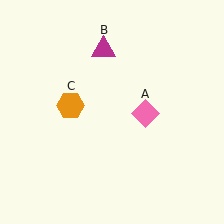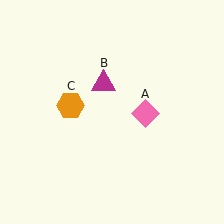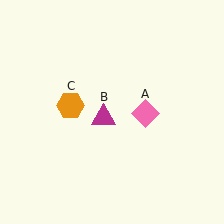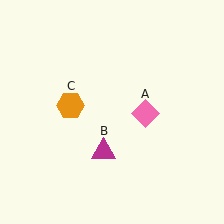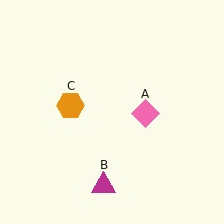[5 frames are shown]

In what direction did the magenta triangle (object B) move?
The magenta triangle (object B) moved down.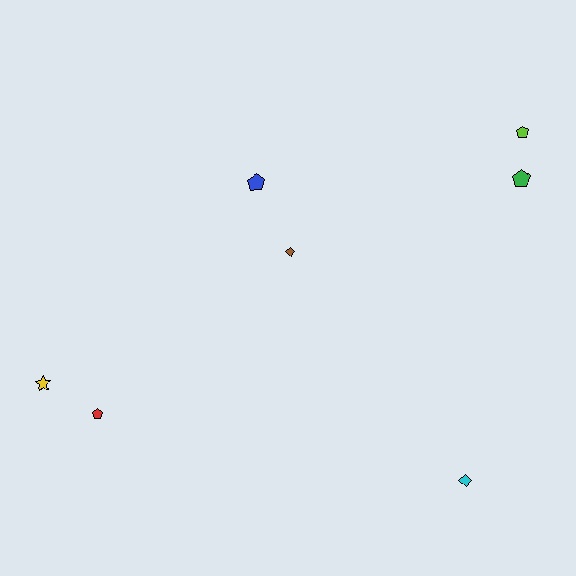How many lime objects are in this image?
There is 1 lime object.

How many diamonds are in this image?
There are 2 diamonds.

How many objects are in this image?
There are 7 objects.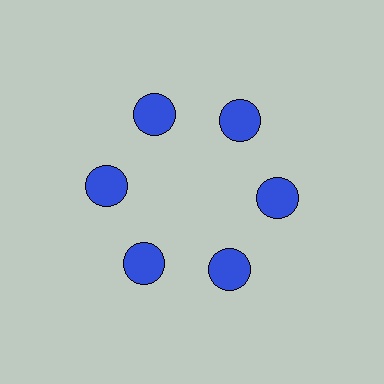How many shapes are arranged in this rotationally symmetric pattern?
There are 6 shapes, arranged in 6 groups of 1.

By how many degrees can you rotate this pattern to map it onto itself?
The pattern maps onto itself every 60 degrees of rotation.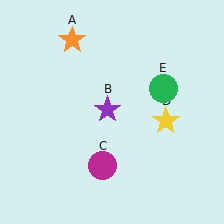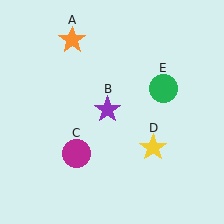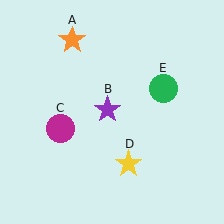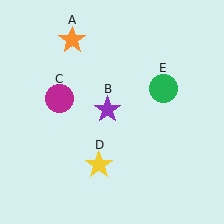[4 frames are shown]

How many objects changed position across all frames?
2 objects changed position: magenta circle (object C), yellow star (object D).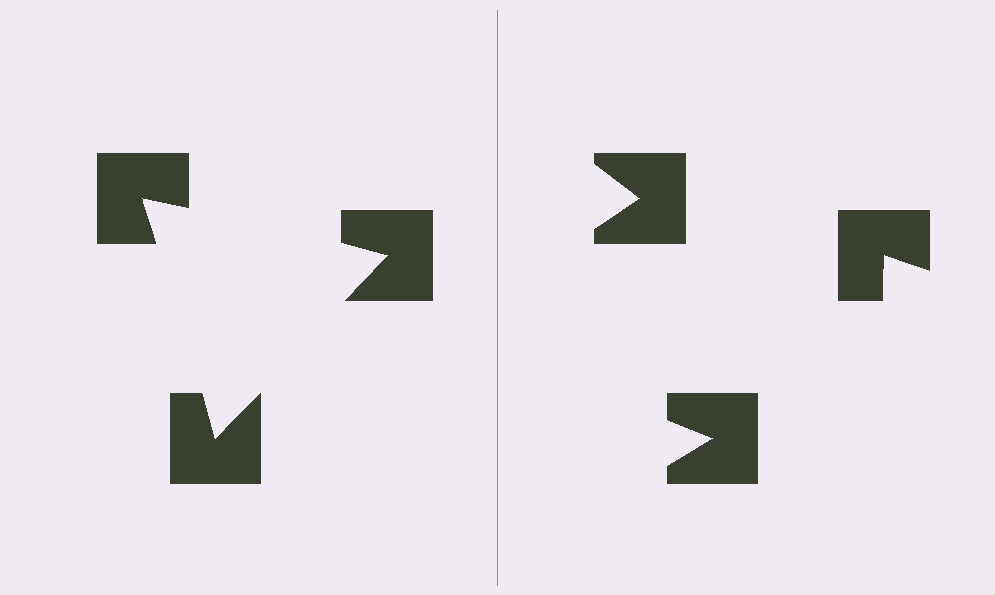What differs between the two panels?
The notched squares are positioned identically on both sides; only the wedge orientations differ. On the left they align to a triangle; on the right they are misaligned.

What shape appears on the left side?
An illusory triangle.